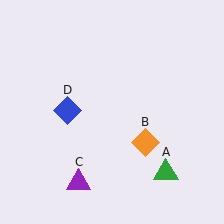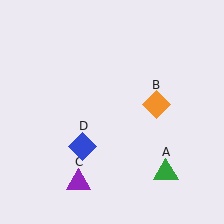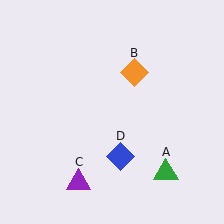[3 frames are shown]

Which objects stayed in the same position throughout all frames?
Green triangle (object A) and purple triangle (object C) remained stationary.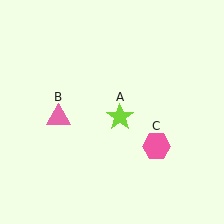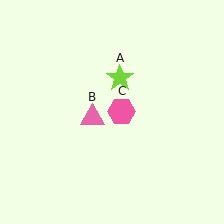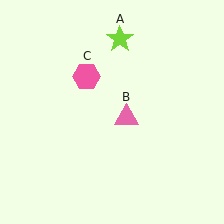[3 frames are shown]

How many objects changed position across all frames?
3 objects changed position: lime star (object A), pink triangle (object B), pink hexagon (object C).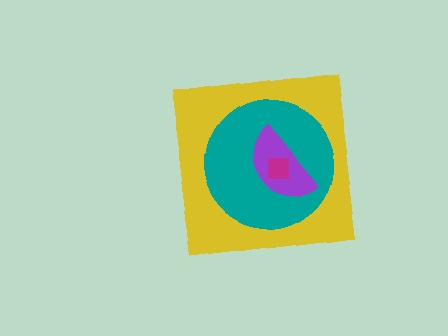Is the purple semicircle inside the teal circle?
Yes.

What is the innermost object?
The magenta square.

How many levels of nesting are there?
4.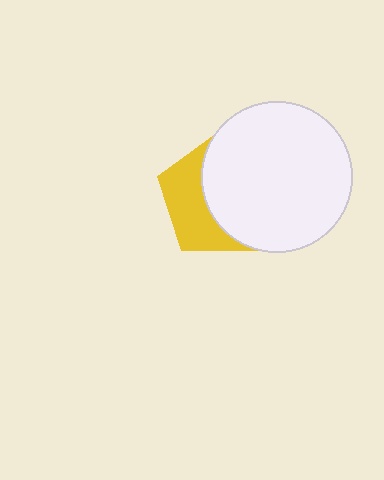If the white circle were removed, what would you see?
You would see the complete yellow pentagon.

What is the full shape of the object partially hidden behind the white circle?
The partially hidden object is a yellow pentagon.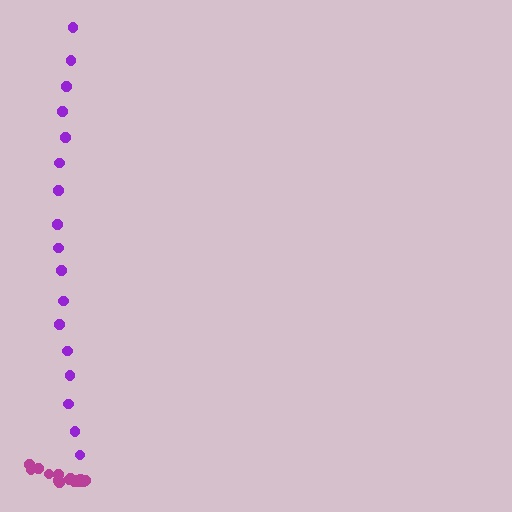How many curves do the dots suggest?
There are 2 distinct paths.